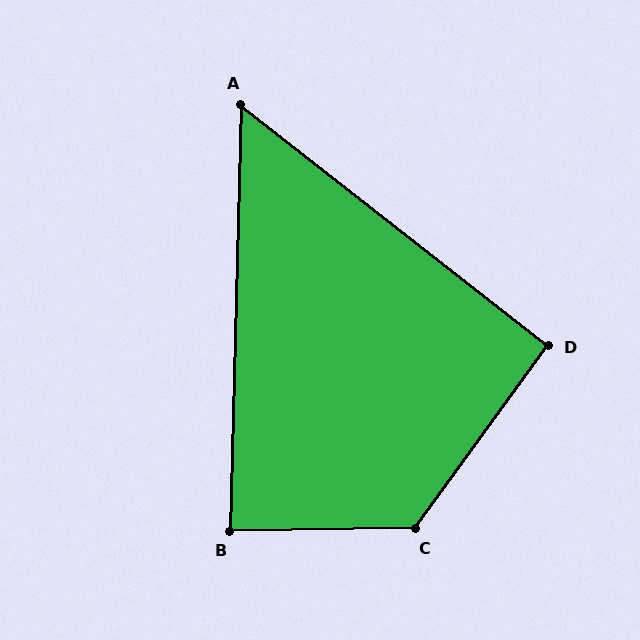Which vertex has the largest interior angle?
C, at approximately 127 degrees.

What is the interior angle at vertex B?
Approximately 88 degrees (approximately right).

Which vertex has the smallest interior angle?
A, at approximately 53 degrees.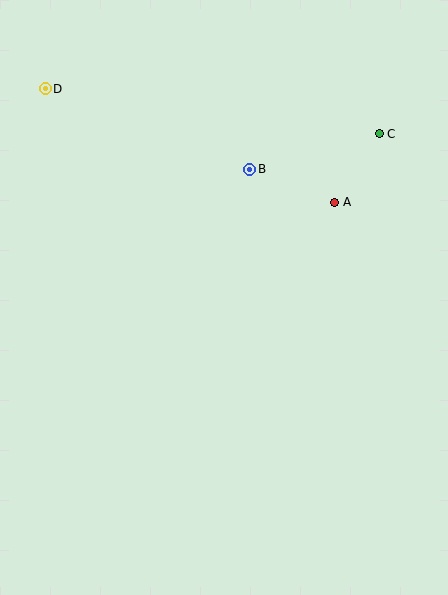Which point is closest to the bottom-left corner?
Point B is closest to the bottom-left corner.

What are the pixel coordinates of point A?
Point A is at (335, 202).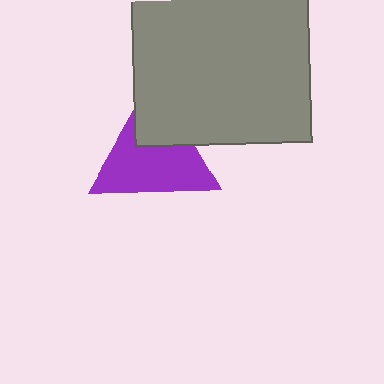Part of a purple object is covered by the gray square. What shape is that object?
It is a triangle.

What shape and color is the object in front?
The object in front is a gray square.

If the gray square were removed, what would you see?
You would see the complete purple triangle.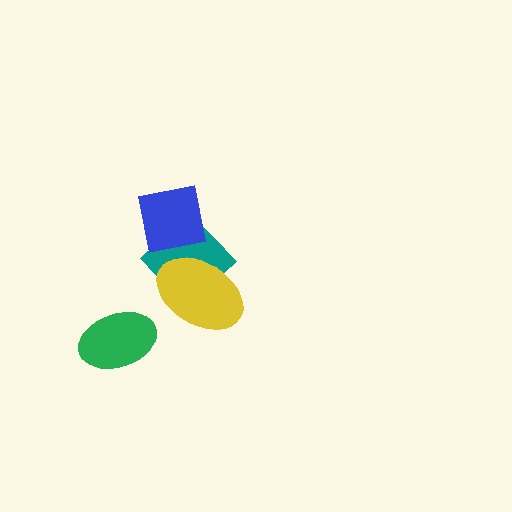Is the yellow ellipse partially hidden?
No, no other shape covers it.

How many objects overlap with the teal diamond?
2 objects overlap with the teal diamond.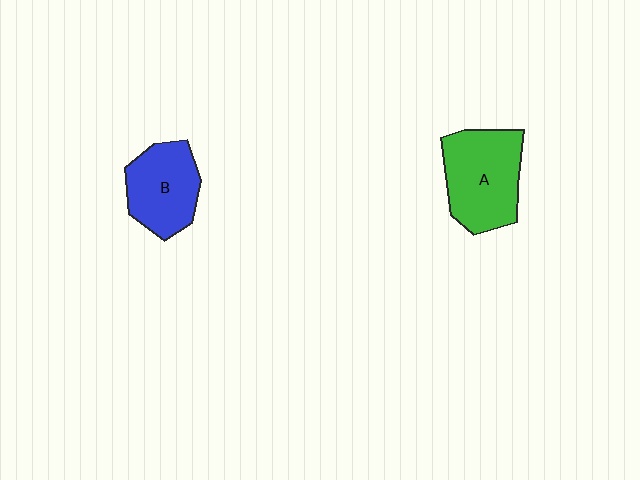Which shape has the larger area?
Shape A (green).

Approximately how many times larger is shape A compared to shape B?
Approximately 1.3 times.